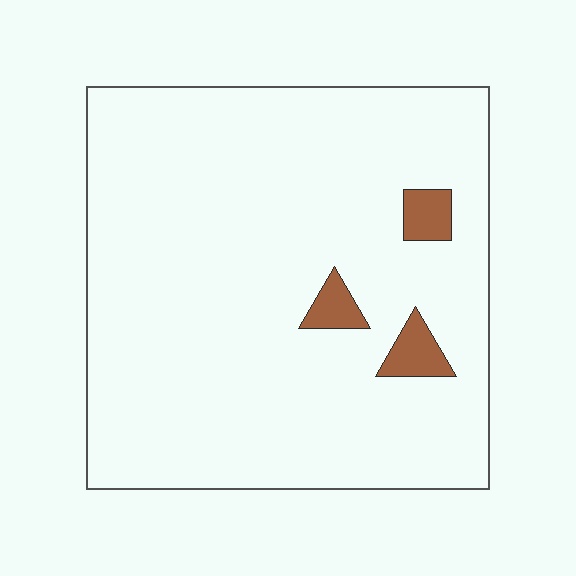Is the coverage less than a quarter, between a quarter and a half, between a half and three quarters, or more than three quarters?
Less than a quarter.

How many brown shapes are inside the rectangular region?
3.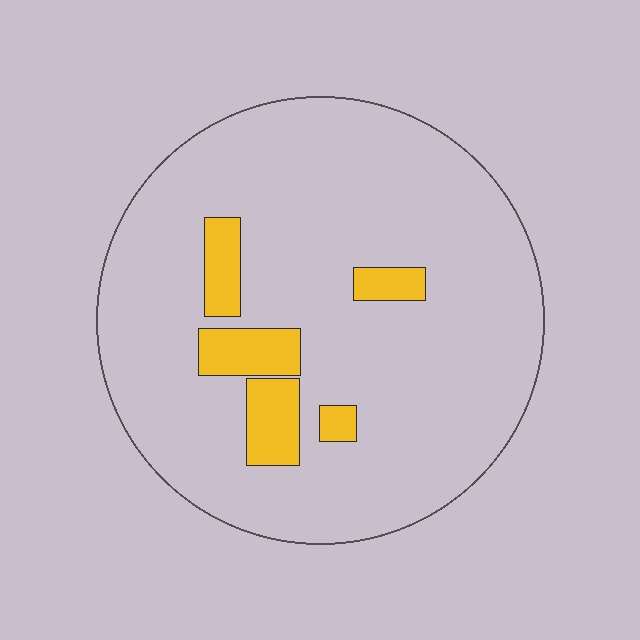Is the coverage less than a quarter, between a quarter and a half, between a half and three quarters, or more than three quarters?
Less than a quarter.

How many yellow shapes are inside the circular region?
5.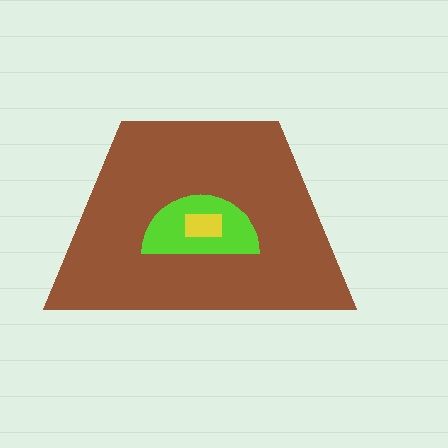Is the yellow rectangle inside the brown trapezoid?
Yes.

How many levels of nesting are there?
3.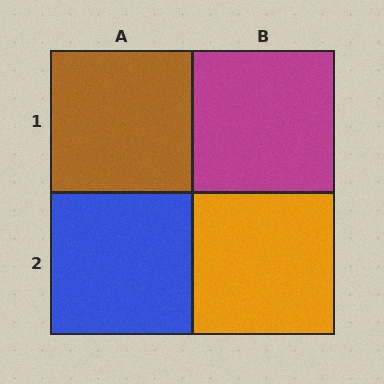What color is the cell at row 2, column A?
Blue.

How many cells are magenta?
1 cell is magenta.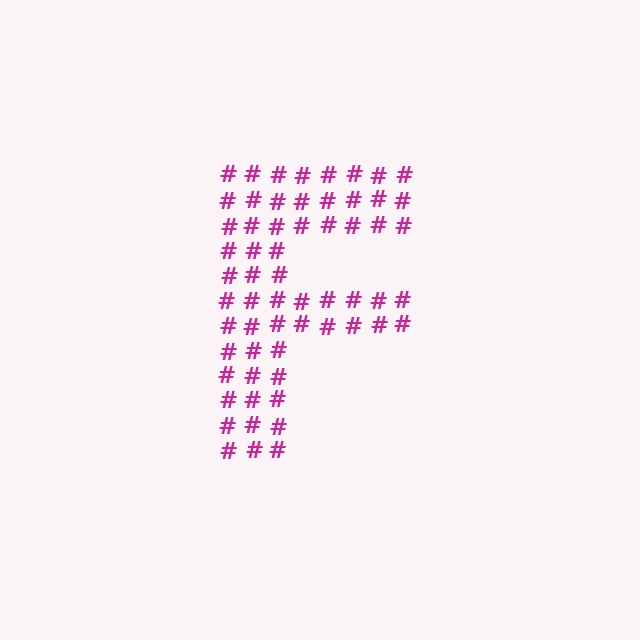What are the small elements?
The small elements are hash symbols.